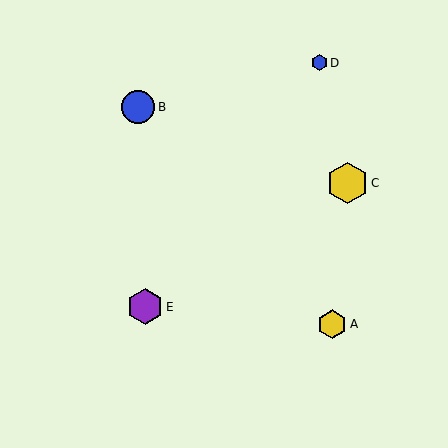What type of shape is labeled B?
Shape B is a blue circle.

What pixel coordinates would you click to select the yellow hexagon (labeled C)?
Click at (348, 183) to select the yellow hexagon C.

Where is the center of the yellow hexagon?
The center of the yellow hexagon is at (332, 324).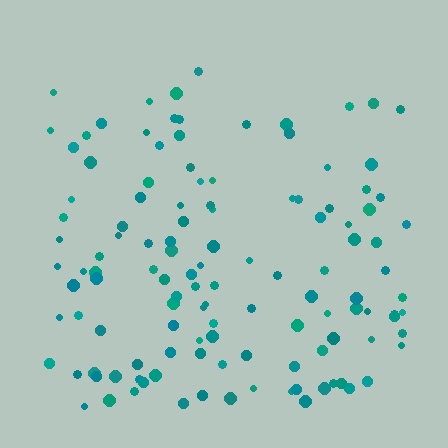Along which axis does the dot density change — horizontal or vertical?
Vertical.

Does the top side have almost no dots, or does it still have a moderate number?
Still a moderate number, just noticeably fewer than the bottom.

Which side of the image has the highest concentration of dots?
The bottom.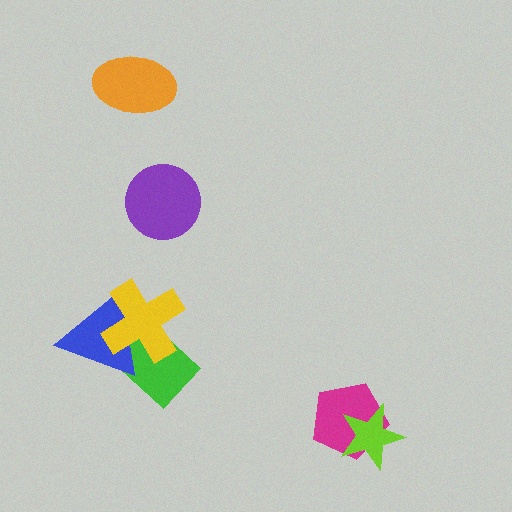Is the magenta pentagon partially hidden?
Yes, it is partially covered by another shape.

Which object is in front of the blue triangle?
The yellow cross is in front of the blue triangle.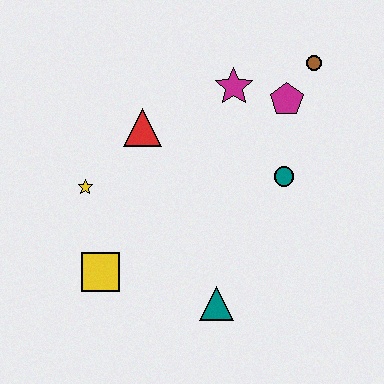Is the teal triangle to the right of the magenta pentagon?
No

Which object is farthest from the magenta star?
The yellow square is farthest from the magenta star.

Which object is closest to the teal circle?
The magenta pentagon is closest to the teal circle.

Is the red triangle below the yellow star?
No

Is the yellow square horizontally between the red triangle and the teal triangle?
No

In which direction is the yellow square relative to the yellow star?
The yellow square is below the yellow star.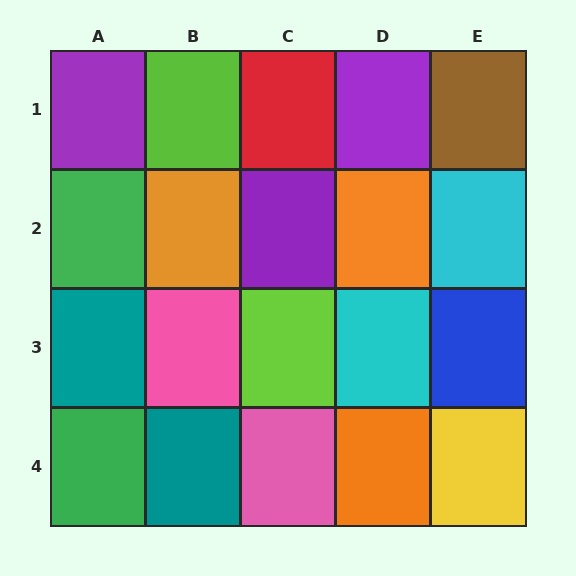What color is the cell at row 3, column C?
Lime.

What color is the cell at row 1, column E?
Brown.